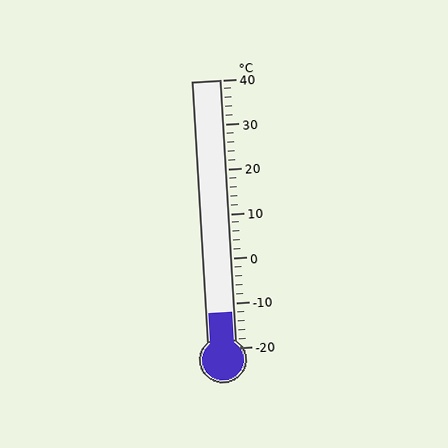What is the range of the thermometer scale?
The thermometer scale ranges from -20°C to 40°C.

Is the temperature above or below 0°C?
The temperature is below 0°C.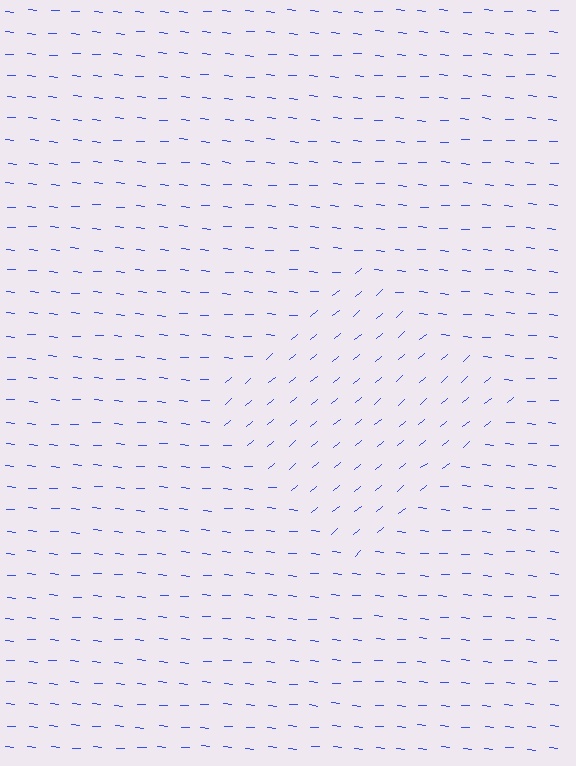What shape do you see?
I see a diamond.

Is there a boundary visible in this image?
Yes, there is a texture boundary formed by a change in line orientation.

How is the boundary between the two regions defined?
The boundary is defined purely by a change in line orientation (approximately 45 degrees difference). All lines are the same color and thickness.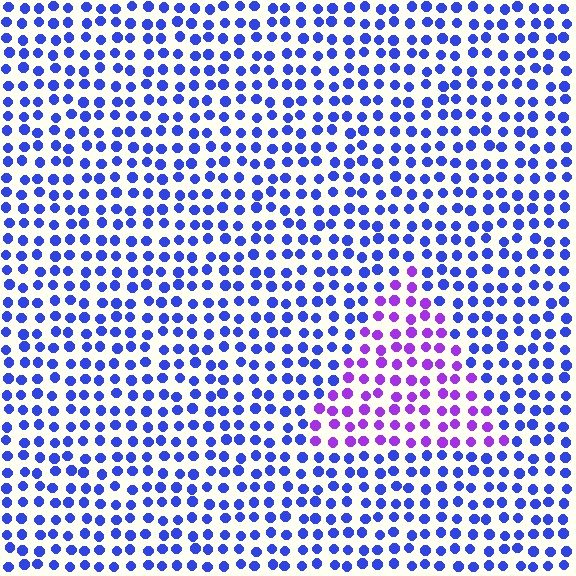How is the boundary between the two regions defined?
The boundary is defined purely by a slight shift in hue (about 45 degrees). Spacing, size, and orientation are identical on both sides.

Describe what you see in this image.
The image is filled with small blue elements in a uniform arrangement. A triangle-shaped region is visible where the elements are tinted to a slightly different hue, forming a subtle color boundary.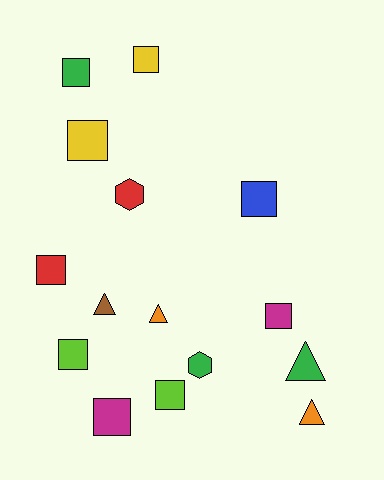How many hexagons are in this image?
There are 2 hexagons.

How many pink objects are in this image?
There are no pink objects.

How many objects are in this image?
There are 15 objects.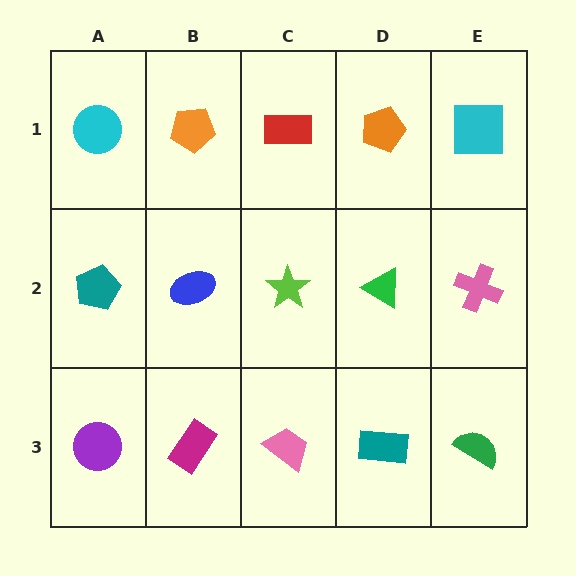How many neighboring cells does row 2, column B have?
4.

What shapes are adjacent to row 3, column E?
A pink cross (row 2, column E), a teal rectangle (row 3, column D).